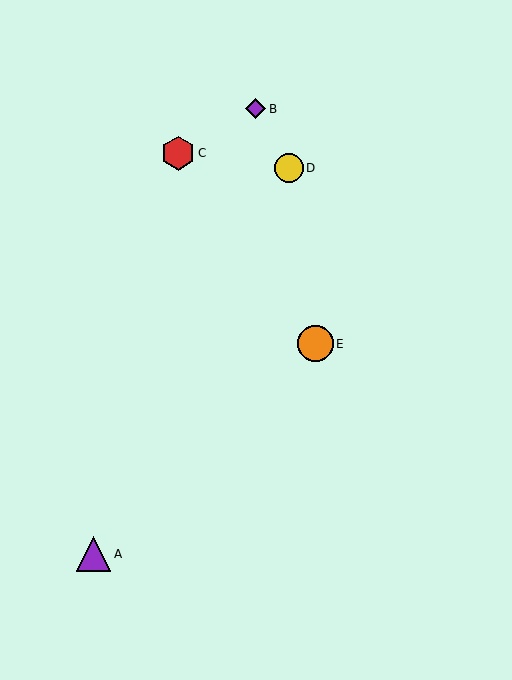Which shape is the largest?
The orange circle (labeled E) is the largest.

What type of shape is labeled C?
Shape C is a red hexagon.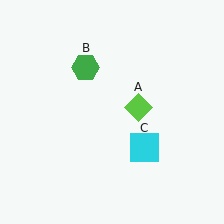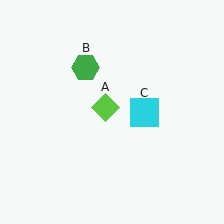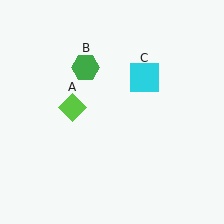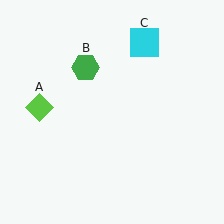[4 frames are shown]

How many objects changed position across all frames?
2 objects changed position: lime diamond (object A), cyan square (object C).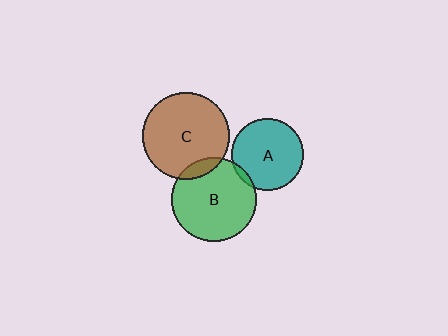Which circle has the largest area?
Circle C (brown).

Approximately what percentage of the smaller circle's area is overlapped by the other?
Approximately 10%.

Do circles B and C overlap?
Yes.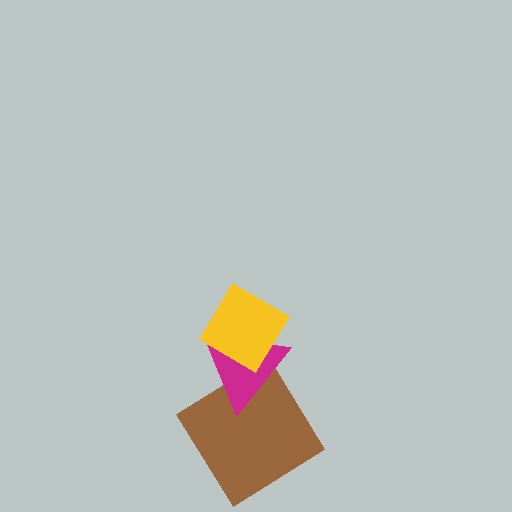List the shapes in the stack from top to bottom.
From top to bottom: the yellow diamond, the magenta triangle, the brown diamond.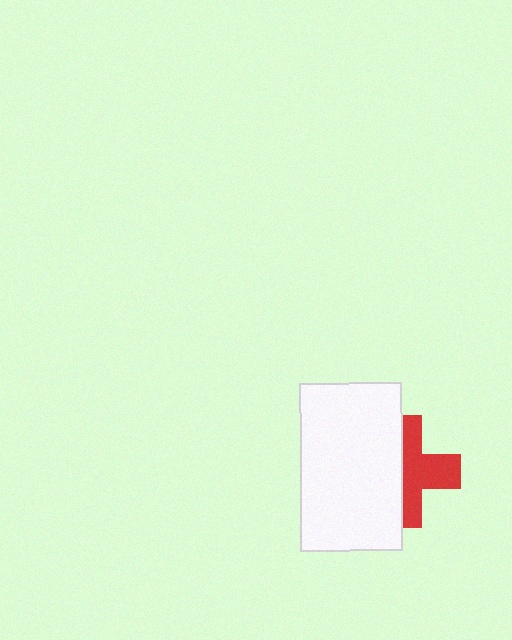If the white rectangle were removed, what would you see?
You would see the complete red cross.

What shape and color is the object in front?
The object in front is a white rectangle.